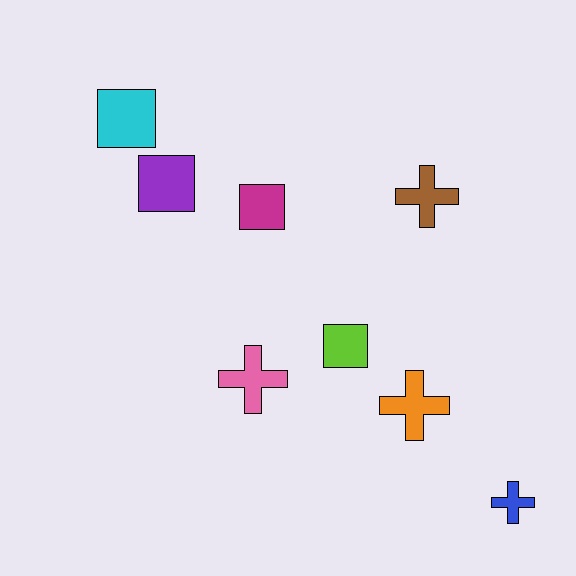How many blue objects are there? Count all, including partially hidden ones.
There is 1 blue object.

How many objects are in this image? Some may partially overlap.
There are 8 objects.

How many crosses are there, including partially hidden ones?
There are 4 crosses.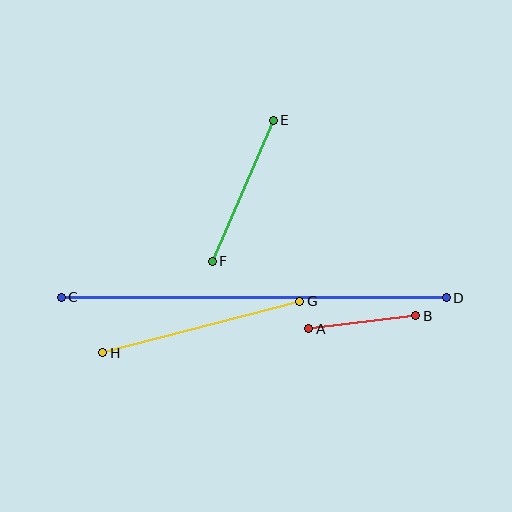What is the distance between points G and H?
The distance is approximately 204 pixels.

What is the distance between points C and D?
The distance is approximately 385 pixels.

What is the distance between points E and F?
The distance is approximately 153 pixels.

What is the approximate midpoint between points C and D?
The midpoint is at approximately (254, 298) pixels.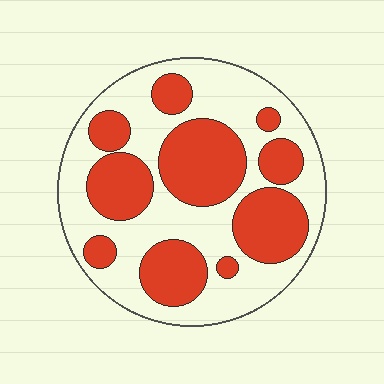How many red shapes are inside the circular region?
10.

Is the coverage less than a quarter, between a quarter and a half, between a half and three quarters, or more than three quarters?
Between a quarter and a half.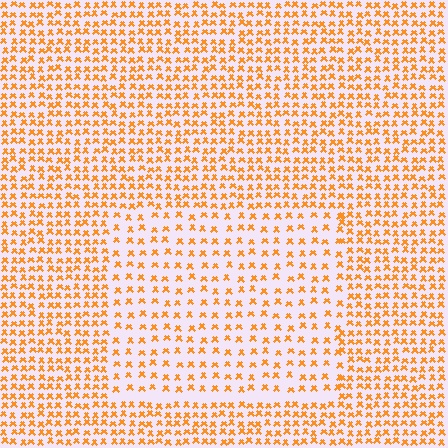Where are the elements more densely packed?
The elements are more densely packed outside the rectangle boundary.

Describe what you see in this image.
The image contains small orange elements arranged at two different densities. A rectangle-shaped region is visible where the elements are less densely packed than the surrounding area.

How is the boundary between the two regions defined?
The boundary is defined by a change in element density (approximately 1.8x ratio). All elements are the same color, size, and shape.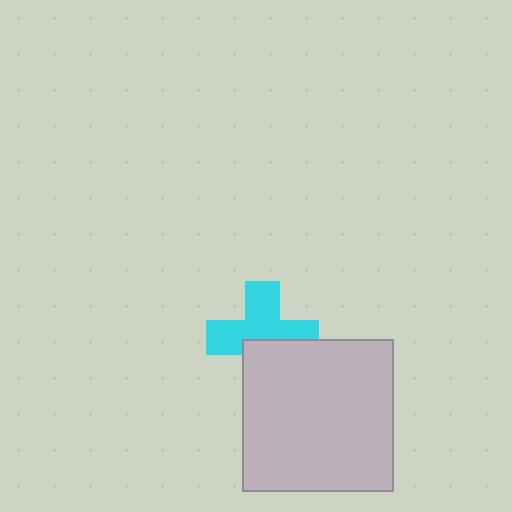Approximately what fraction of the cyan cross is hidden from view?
Roughly 38% of the cyan cross is hidden behind the light gray square.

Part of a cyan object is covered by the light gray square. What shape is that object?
It is a cross.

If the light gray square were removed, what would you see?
You would see the complete cyan cross.